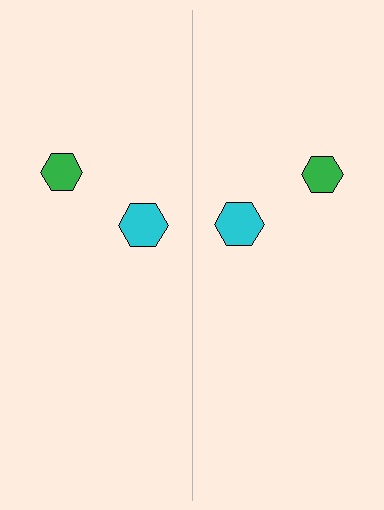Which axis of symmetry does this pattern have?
The pattern has a vertical axis of symmetry running through the center of the image.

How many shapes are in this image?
There are 4 shapes in this image.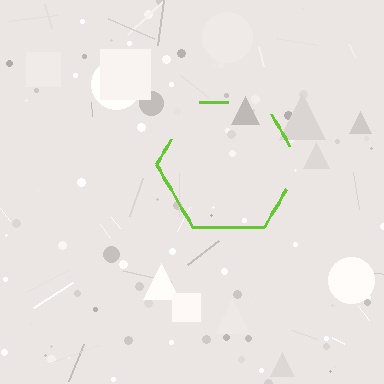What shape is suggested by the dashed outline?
The dashed outline suggests a hexagon.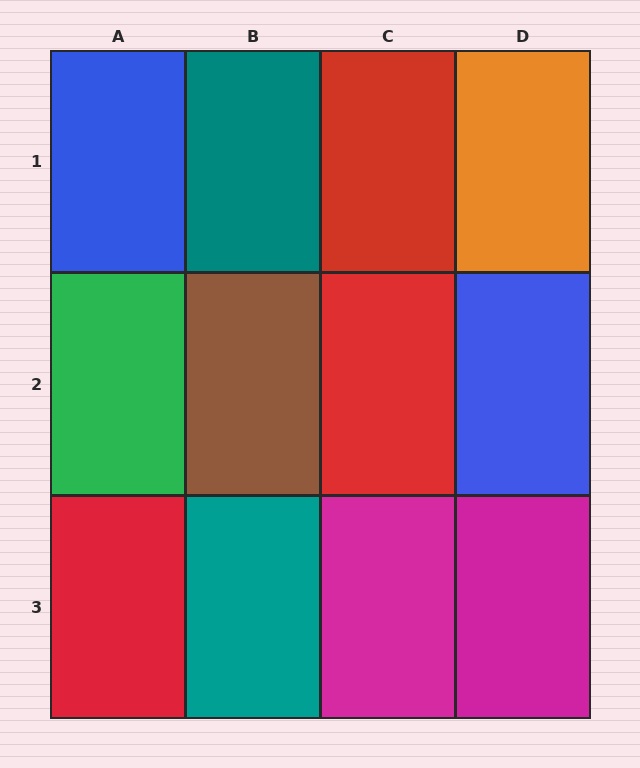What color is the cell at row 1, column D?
Orange.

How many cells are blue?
2 cells are blue.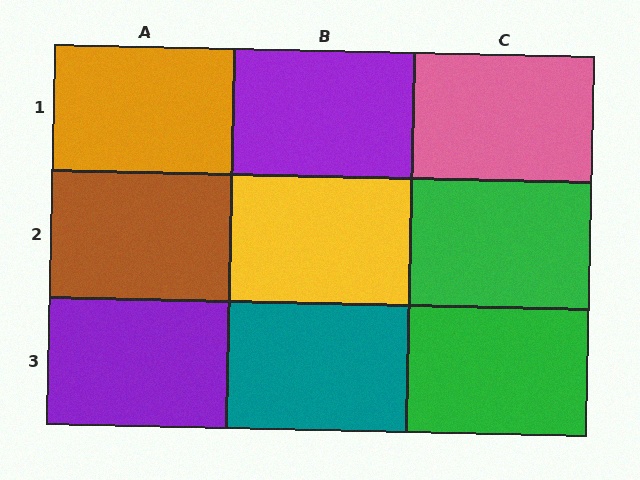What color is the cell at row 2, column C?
Green.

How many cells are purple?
2 cells are purple.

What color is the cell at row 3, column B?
Teal.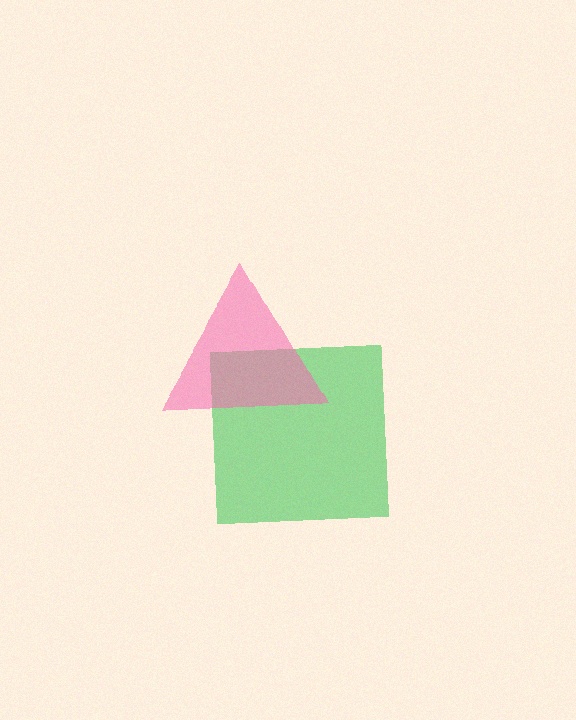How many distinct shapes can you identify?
There are 2 distinct shapes: a green square, a pink triangle.